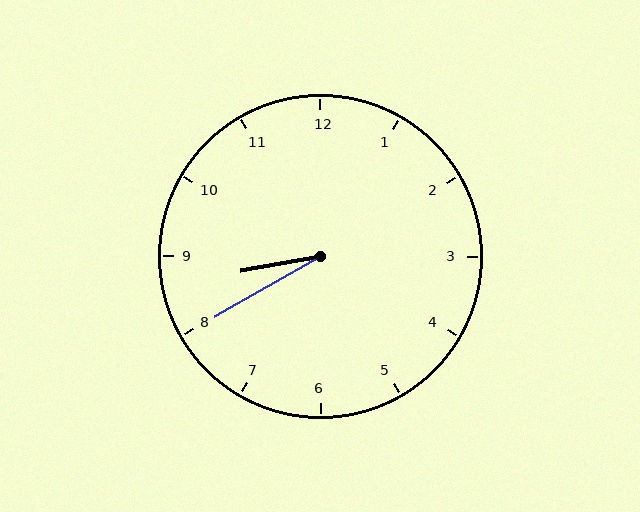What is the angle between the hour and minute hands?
Approximately 20 degrees.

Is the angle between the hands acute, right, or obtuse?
It is acute.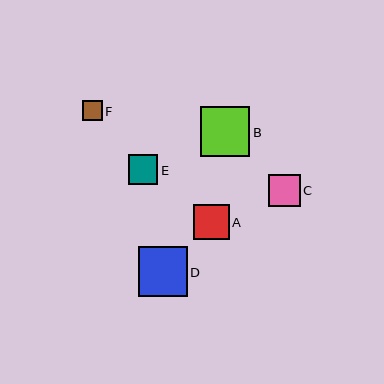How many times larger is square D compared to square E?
Square D is approximately 1.7 times the size of square E.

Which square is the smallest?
Square F is the smallest with a size of approximately 19 pixels.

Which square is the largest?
Square B is the largest with a size of approximately 50 pixels.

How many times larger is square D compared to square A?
Square D is approximately 1.4 times the size of square A.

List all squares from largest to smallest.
From largest to smallest: B, D, A, C, E, F.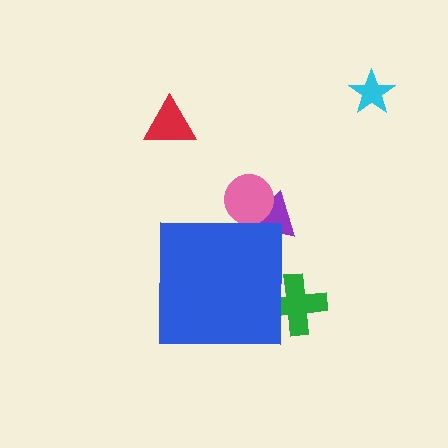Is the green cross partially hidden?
Yes, the green cross is partially hidden behind the blue square.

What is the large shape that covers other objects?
A blue square.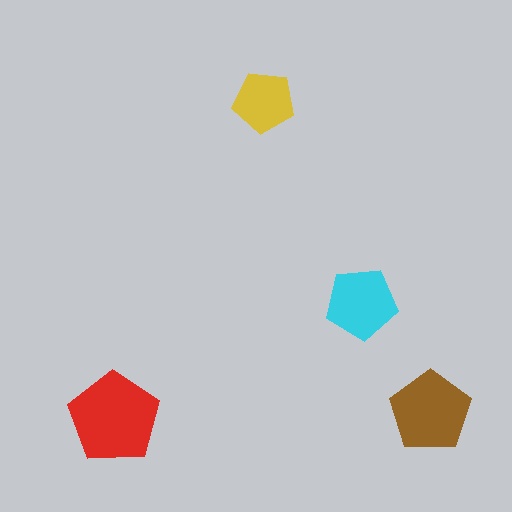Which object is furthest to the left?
The red pentagon is leftmost.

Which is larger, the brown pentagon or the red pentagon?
The red one.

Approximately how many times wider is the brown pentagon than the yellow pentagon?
About 1.5 times wider.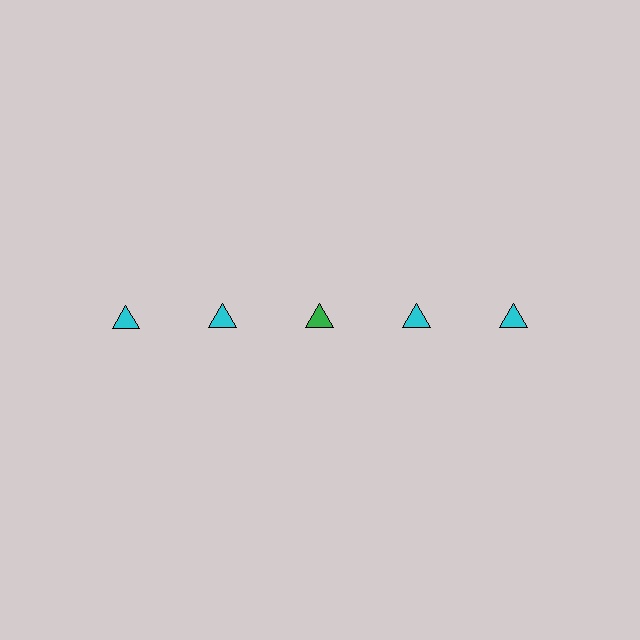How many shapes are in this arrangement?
There are 5 shapes arranged in a grid pattern.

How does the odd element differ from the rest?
It has a different color: green instead of cyan.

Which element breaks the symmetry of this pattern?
The green triangle in the top row, center column breaks the symmetry. All other shapes are cyan triangles.